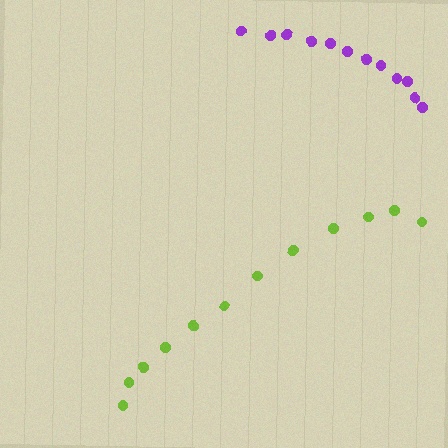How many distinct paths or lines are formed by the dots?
There are 2 distinct paths.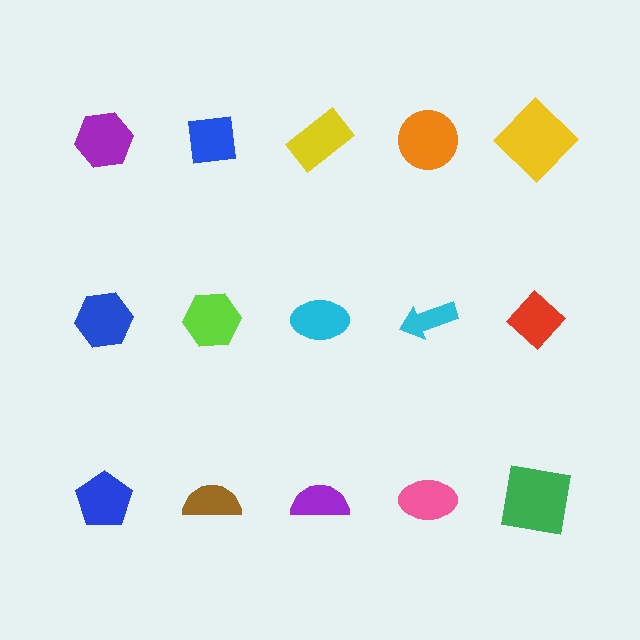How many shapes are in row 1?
5 shapes.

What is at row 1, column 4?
An orange circle.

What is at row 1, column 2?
A blue square.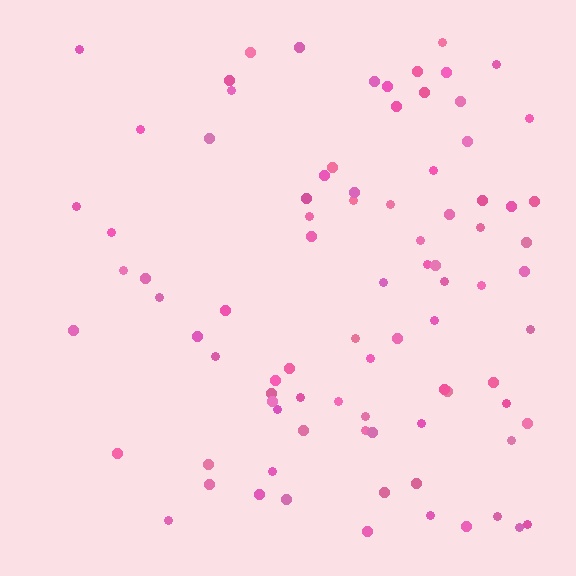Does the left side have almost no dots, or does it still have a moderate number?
Still a moderate number, just noticeably fewer than the right.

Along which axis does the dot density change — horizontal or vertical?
Horizontal.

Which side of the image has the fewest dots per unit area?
The left.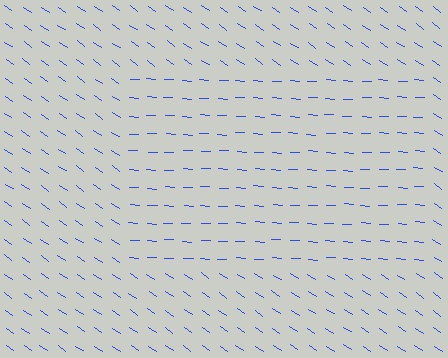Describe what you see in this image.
The image is filled with small blue line segments. A rectangle region in the image has lines oriented differently from the surrounding lines, creating a visible texture boundary.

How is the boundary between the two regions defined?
The boundary is defined purely by a change in line orientation (approximately 31 degrees difference). All lines are the same color and thickness.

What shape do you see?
I see a rectangle.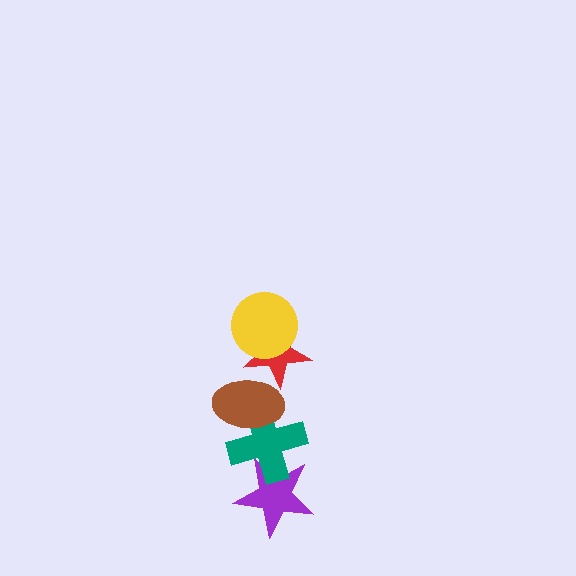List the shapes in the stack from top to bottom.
From top to bottom: the yellow circle, the red star, the brown ellipse, the teal cross, the purple star.